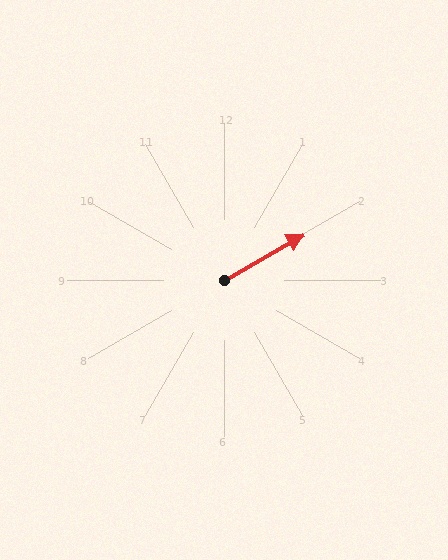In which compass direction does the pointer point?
Northeast.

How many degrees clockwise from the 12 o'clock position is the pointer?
Approximately 60 degrees.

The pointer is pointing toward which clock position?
Roughly 2 o'clock.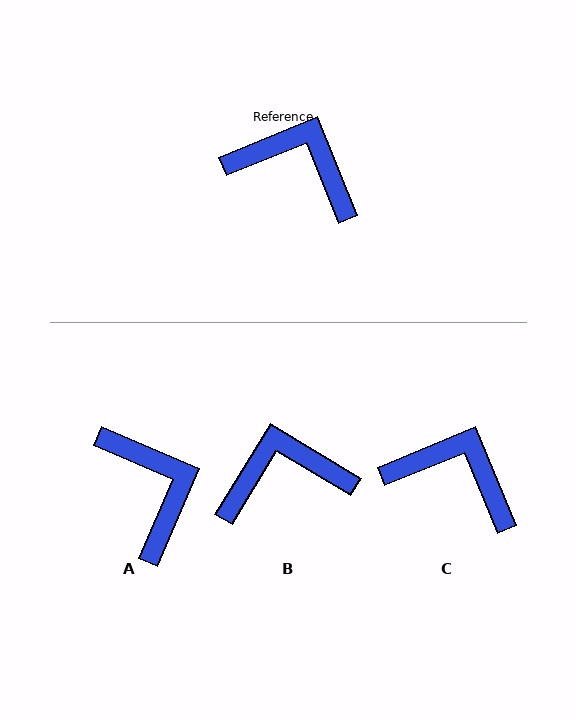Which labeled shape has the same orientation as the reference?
C.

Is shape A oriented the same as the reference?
No, it is off by about 45 degrees.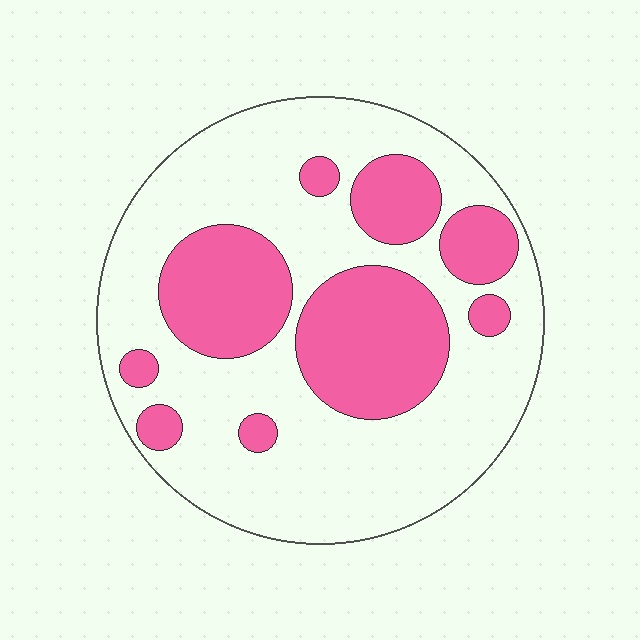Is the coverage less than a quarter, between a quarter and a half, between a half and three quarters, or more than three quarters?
Between a quarter and a half.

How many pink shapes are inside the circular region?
9.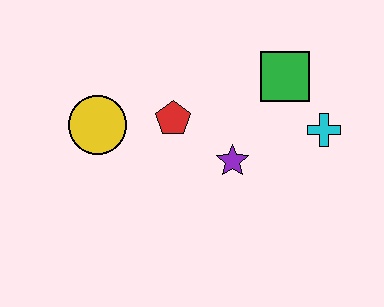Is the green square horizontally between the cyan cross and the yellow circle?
Yes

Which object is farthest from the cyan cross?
The yellow circle is farthest from the cyan cross.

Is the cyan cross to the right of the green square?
Yes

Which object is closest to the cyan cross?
The green square is closest to the cyan cross.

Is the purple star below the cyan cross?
Yes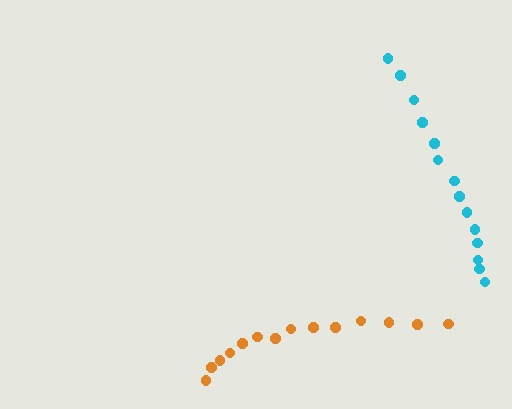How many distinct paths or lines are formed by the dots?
There are 2 distinct paths.